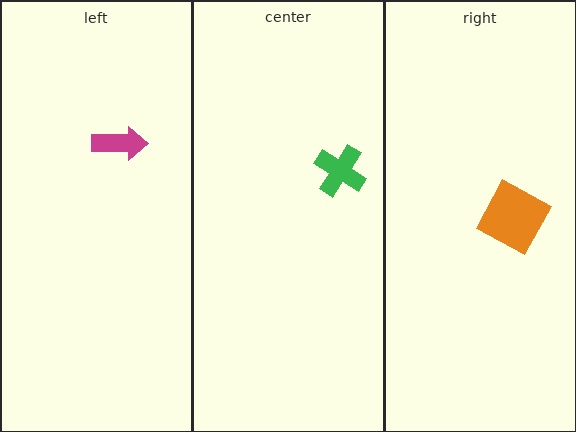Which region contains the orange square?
The right region.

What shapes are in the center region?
The green cross.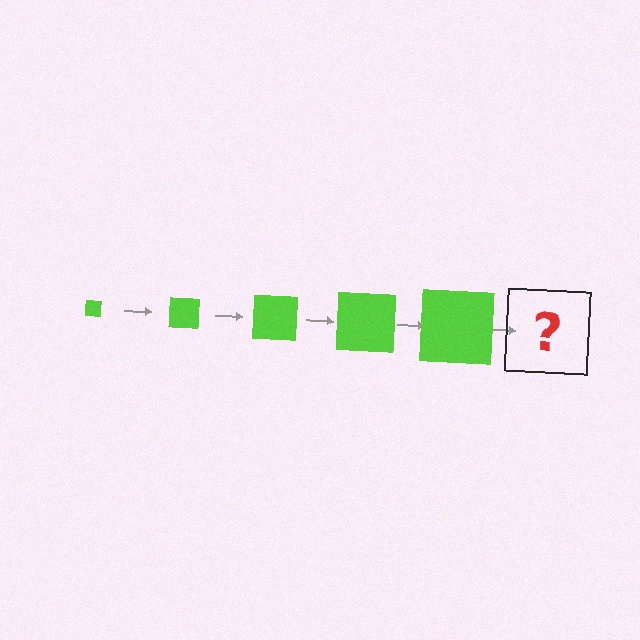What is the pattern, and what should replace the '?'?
The pattern is that the square gets progressively larger each step. The '?' should be a lime square, larger than the previous one.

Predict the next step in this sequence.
The next step is a lime square, larger than the previous one.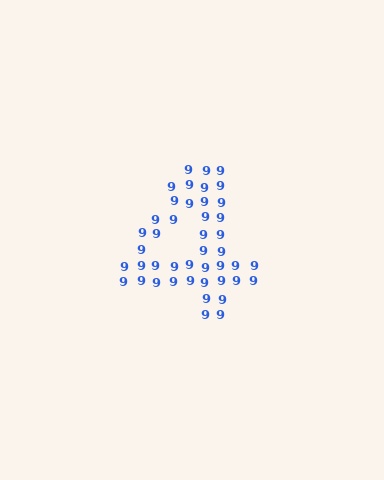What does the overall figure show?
The overall figure shows the digit 4.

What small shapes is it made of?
It is made of small digit 9's.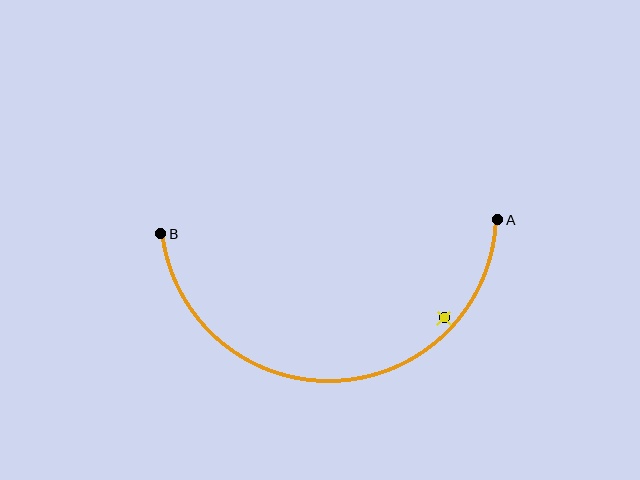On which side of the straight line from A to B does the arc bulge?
The arc bulges below the straight line connecting A and B.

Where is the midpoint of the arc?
The arc midpoint is the point on the curve farthest from the straight line joining A and B. It sits below that line.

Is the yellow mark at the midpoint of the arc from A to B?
No — the yellow mark does not lie on the arc at all. It sits slightly inside the curve.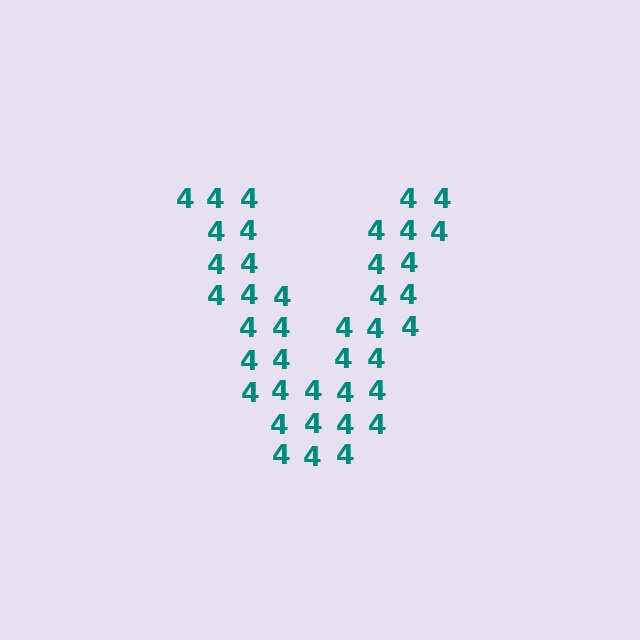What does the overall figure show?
The overall figure shows the letter V.